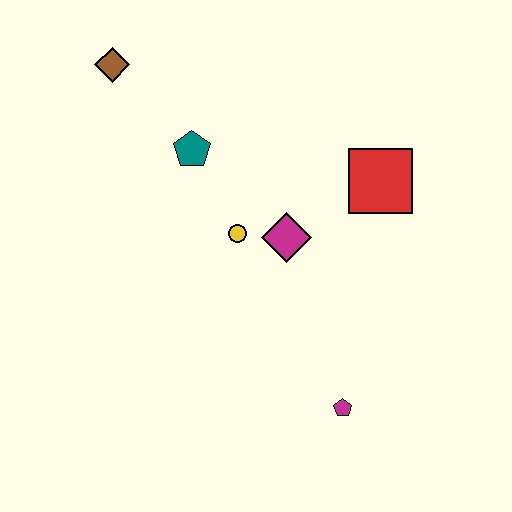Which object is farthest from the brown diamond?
The magenta pentagon is farthest from the brown diamond.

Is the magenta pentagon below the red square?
Yes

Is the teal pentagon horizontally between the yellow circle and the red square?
No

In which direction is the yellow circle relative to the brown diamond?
The yellow circle is below the brown diamond.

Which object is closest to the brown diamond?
The teal pentagon is closest to the brown diamond.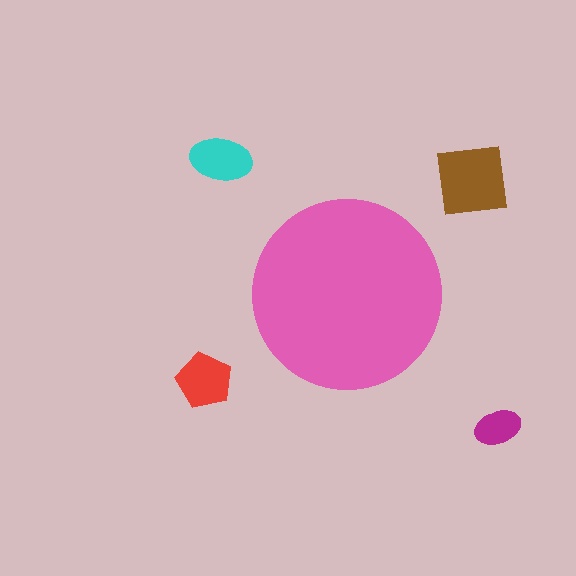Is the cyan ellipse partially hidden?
No, the cyan ellipse is fully visible.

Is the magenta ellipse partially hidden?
No, the magenta ellipse is fully visible.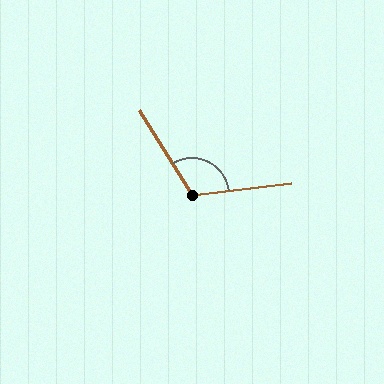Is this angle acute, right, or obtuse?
It is obtuse.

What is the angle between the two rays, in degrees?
Approximately 115 degrees.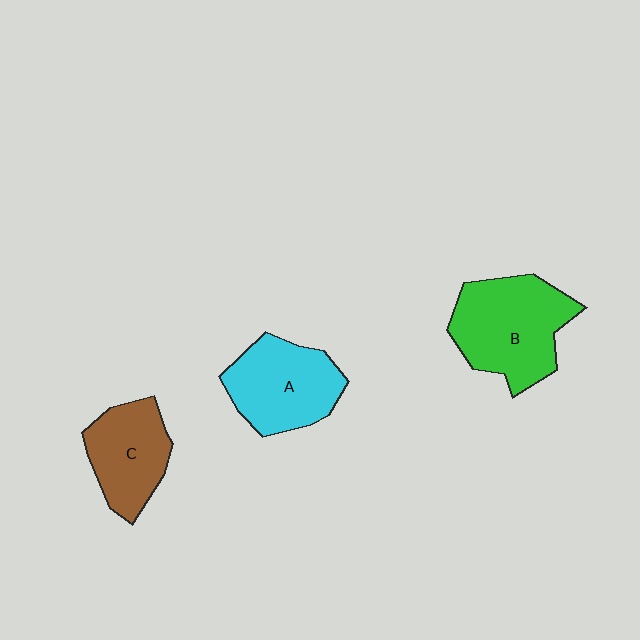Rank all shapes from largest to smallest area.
From largest to smallest: B (green), A (cyan), C (brown).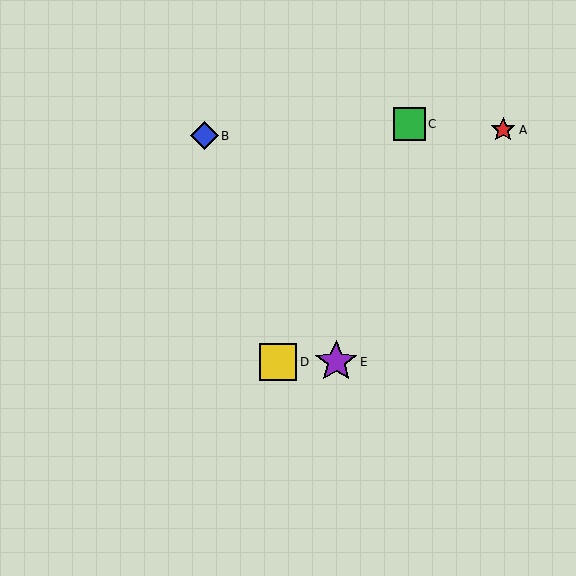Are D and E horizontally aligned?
Yes, both are at y≈362.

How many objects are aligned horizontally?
2 objects (D, E) are aligned horizontally.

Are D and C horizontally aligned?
No, D is at y≈362 and C is at y≈124.